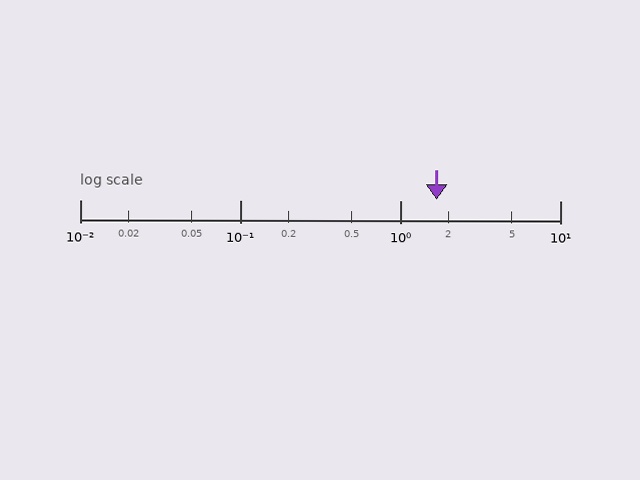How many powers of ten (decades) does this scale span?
The scale spans 3 decades, from 0.01 to 10.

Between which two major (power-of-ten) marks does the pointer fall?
The pointer is between 1 and 10.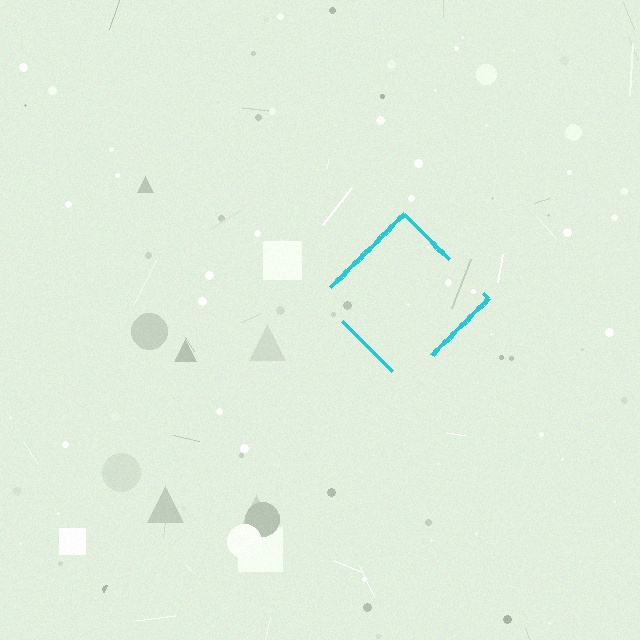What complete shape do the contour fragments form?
The contour fragments form a diamond.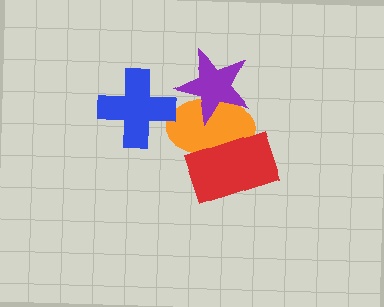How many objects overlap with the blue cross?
0 objects overlap with the blue cross.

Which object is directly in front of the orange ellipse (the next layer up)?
The red rectangle is directly in front of the orange ellipse.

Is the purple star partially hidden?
No, no other shape covers it.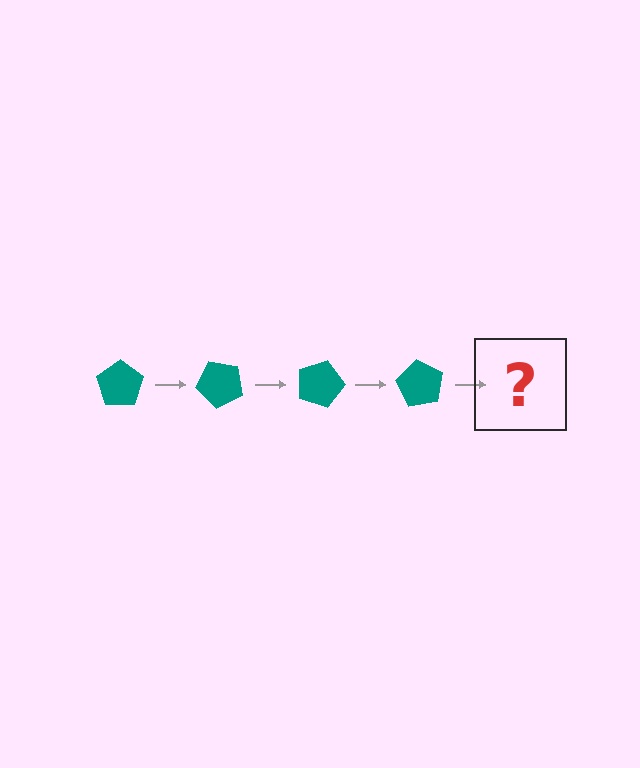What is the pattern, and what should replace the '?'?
The pattern is that the pentagon rotates 45 degrees each step. The '?' should be a teal pentagon rotated 180 degrees.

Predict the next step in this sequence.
The next step is a teal pentagon rotated 180 degrees.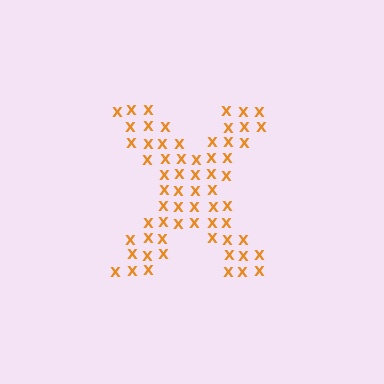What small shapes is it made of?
It is made of small letter X's.